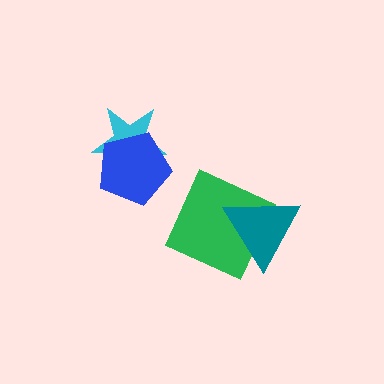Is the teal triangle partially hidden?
No, no other shape covers it.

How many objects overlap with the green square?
1 object overlaps with the green square.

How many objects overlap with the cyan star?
1 object overlaps with the cyan star.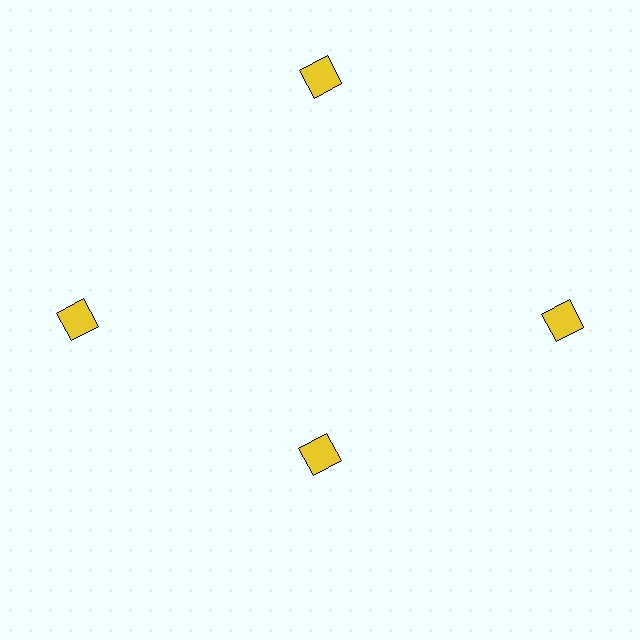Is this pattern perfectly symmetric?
No. The 4 yellow diamonds are arranged in a ring, but one element near the 6 o'clock position is pulled inward toward the center, breaking the 4-fold rotational symmetry.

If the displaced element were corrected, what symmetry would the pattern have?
It would have 4-fold rotational symmetry — the pattern would map onto itself every 90 degrees.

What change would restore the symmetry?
The symmetry would be restored by moving it outward, back onto the ring so that all 4 diamonds sit at equal angles and equal distance from the center.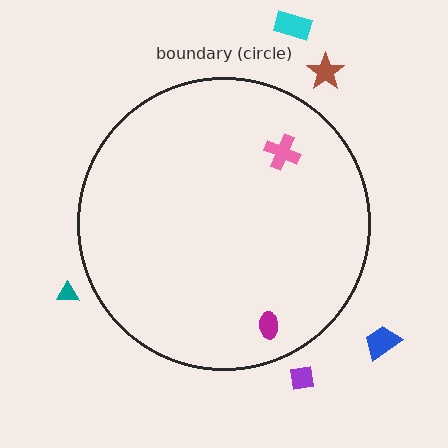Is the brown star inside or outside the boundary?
Outside.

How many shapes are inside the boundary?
2 inside, 5 outside.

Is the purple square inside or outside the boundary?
Outside.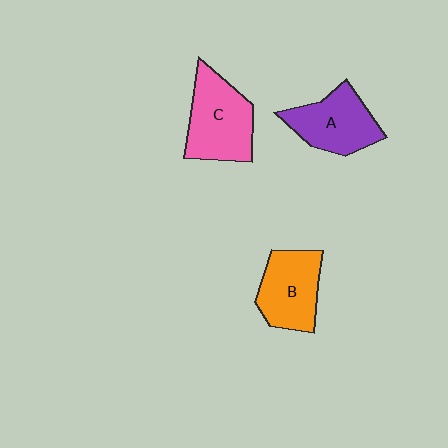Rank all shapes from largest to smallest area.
From largest to smallest: C (pink), A (purple), B (orange).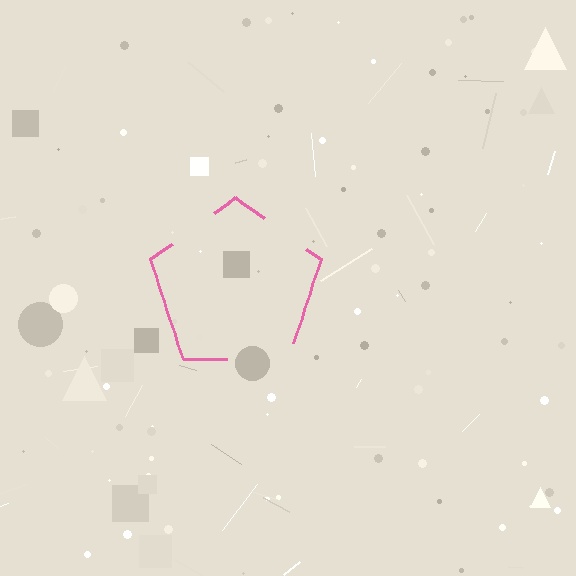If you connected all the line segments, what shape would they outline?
They would outline a pentagon.